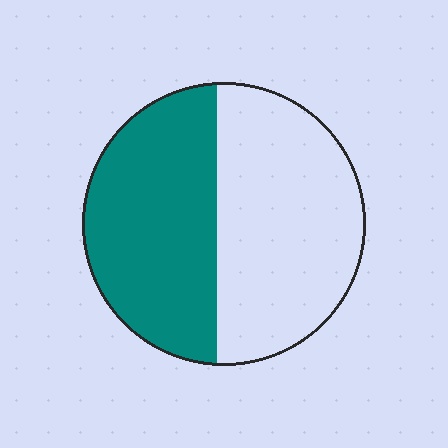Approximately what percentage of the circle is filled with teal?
Approximately 45%.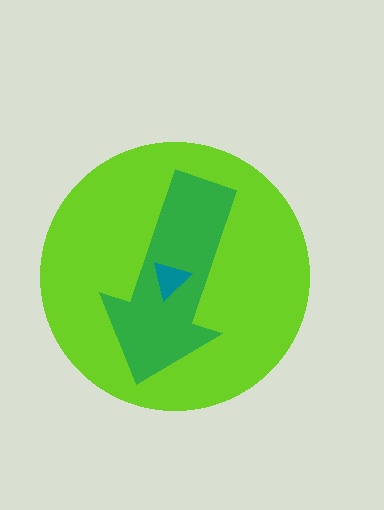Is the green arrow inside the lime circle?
Yes.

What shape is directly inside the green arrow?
The teal triangle.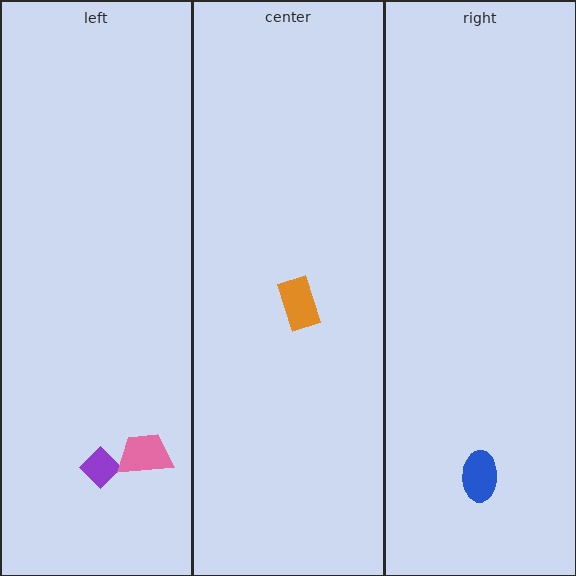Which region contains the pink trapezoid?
The left region.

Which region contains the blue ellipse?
The right region.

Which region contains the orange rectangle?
The center region.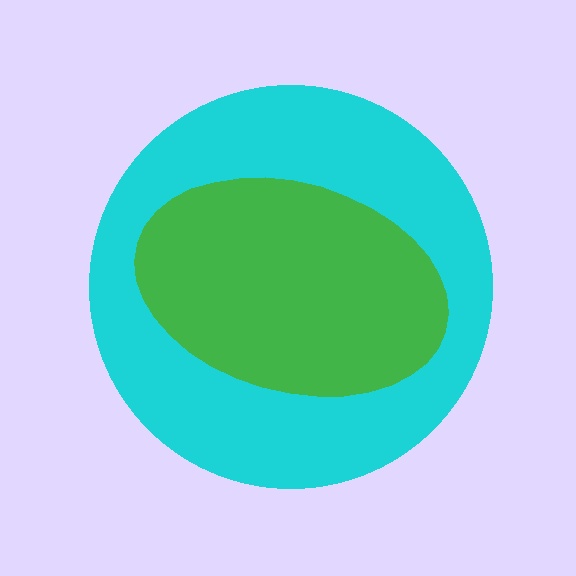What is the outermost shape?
The cyan circle.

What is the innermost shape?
The green ellipse.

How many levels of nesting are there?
2.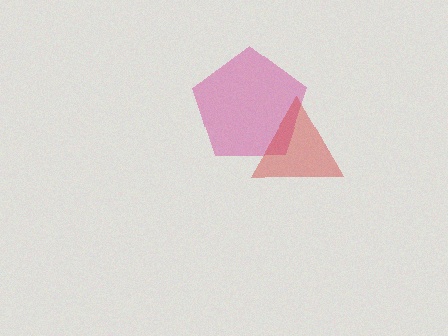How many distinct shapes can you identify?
There are 2 distinct shapes: a magenta pentagon, a red triangle.